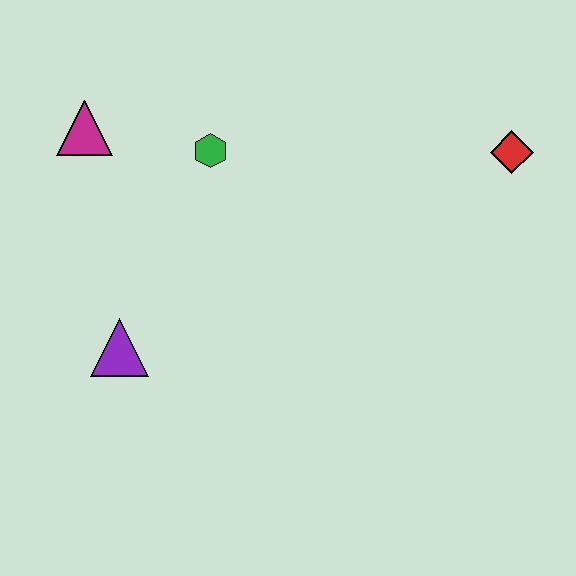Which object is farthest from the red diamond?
The purple triangle is farthest from the red diamond.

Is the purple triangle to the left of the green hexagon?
Yes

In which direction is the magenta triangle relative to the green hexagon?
The magenta triangle is to the left of the green hexagon.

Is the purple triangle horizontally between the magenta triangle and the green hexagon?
Yes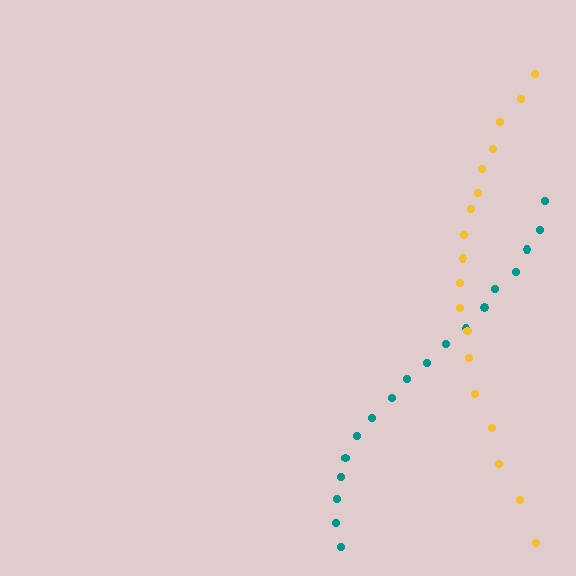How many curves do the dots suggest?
There are 2 distinct paths.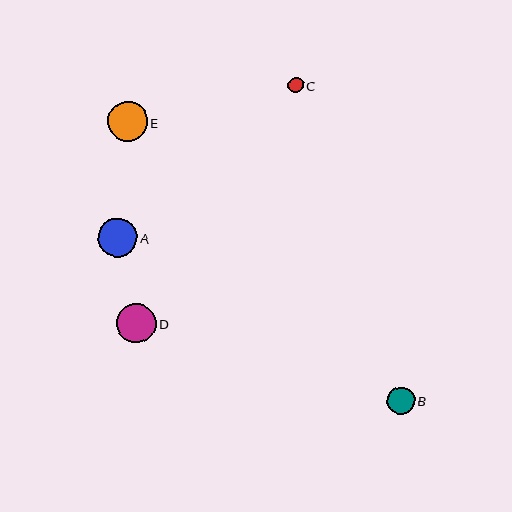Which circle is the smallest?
Circle C is the smallest with a size of approximately 16 pixels.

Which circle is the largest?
Circle E is the largest with a size of approximately 40 pixels.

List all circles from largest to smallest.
From largest to smallest: E, D, A, B, C.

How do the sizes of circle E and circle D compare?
Circle E and circle D are approximately the same size.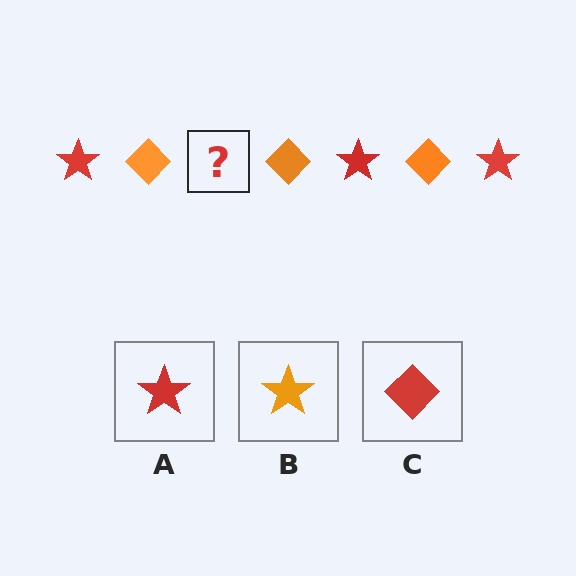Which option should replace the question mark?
Option A.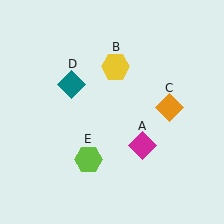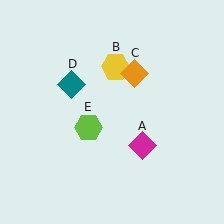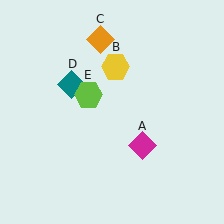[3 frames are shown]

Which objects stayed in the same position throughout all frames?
Magenta diamond (object A) and yellow hexagon (object B) and teal diamond (object D) remained stationary.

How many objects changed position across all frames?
2 objects changed position: orange diamond (object C), lime hexagon (object E).